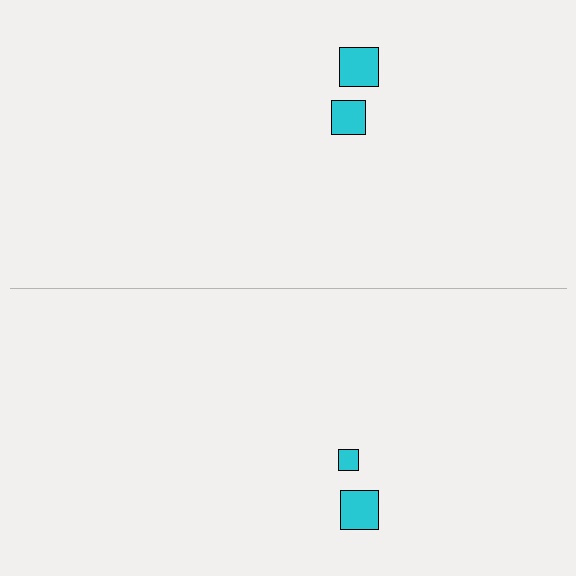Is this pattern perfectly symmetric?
No, the pattern is not perfectly symmetric. The cyan square on the bottom side has a different size than its mirror counterpart.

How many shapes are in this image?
There are 4 shapes in this image.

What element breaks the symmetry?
The cyan square on the bottom side has a different size than its mirror counterpart.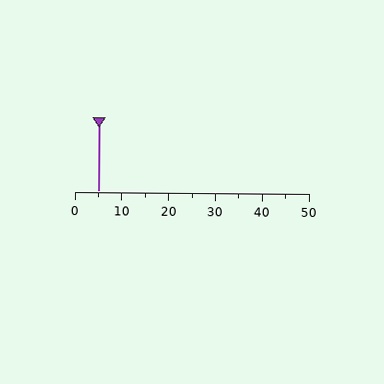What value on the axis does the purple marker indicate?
The marker indicates approximately 5.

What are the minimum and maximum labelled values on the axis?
The axis runs from 0 to 50.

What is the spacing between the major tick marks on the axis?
The major ticks are spaced 10 apart.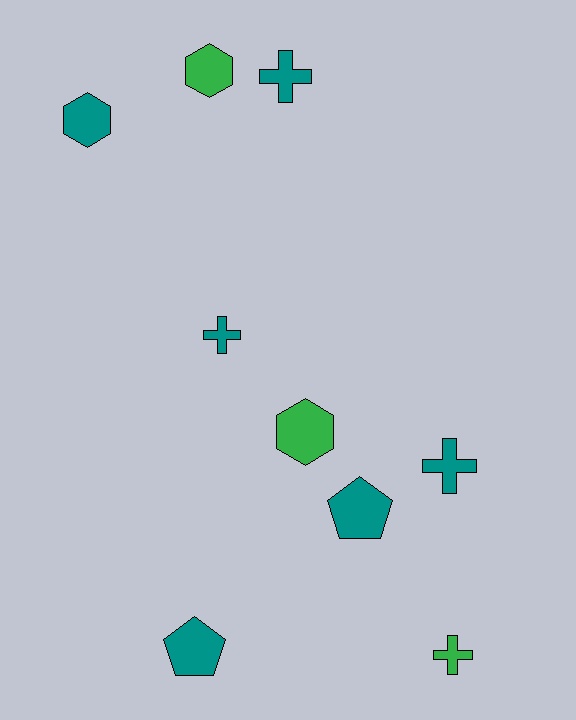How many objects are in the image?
There are 9 objects.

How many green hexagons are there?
There are 2 green hexagons.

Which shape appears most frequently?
Cross, with 4 objects.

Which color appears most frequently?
Teal, with 6 objects.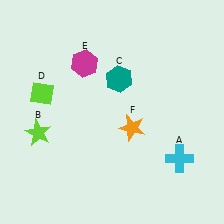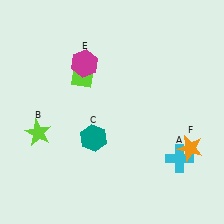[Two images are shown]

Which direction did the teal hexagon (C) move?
The teal hexagon (C) moved down.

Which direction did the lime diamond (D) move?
The lime diamond (D) moved right.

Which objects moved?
The objects that moved are: the teal hexagon (C), the lime diamond (D), the orange star (F).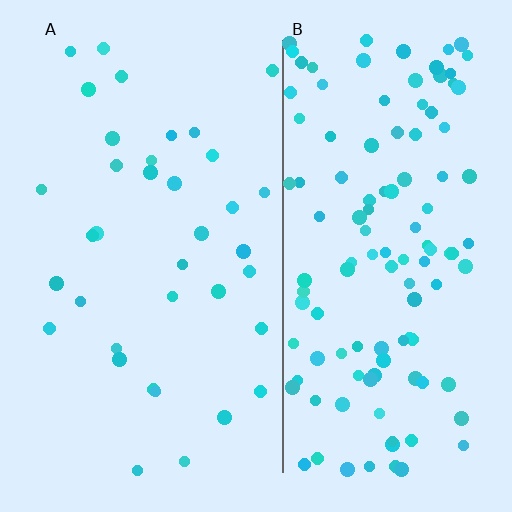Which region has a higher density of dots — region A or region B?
B (the right).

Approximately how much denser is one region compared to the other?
Approximately 3.3× — region B over region A.